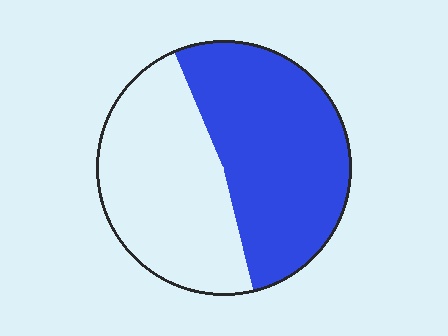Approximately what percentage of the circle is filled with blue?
Approximately 55%.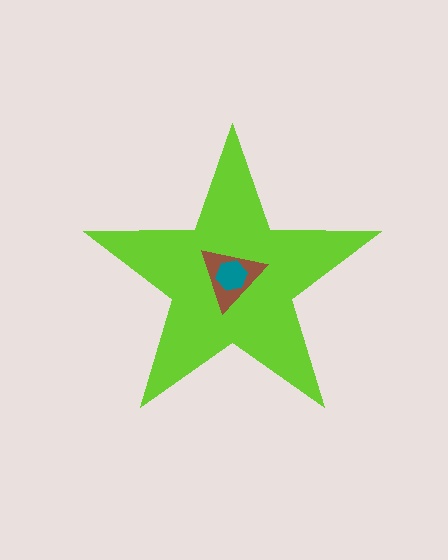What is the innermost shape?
The teal hexagon.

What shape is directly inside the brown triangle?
The teal hexagon.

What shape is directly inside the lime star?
The brown triangle.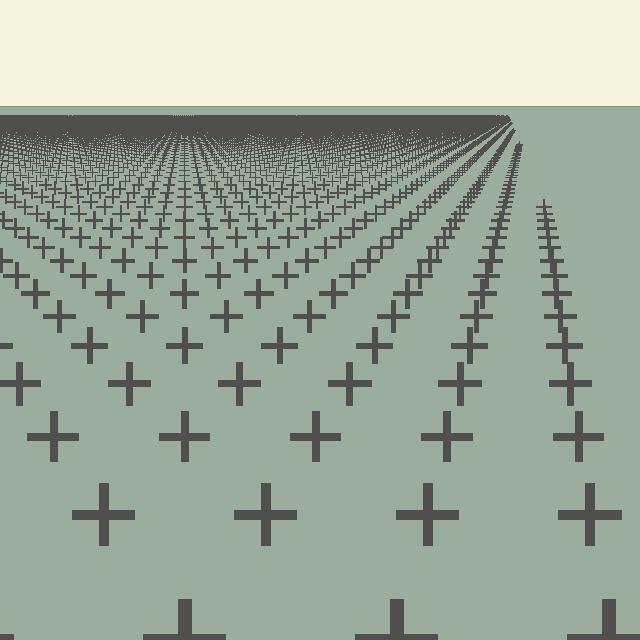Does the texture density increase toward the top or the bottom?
Density increases toward the top.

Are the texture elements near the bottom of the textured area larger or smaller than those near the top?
Larger. Near the bottom, elements are closer to the viewer and appear at a bigger on-screen size.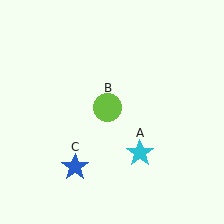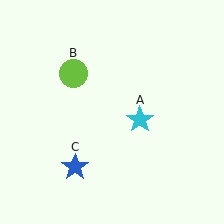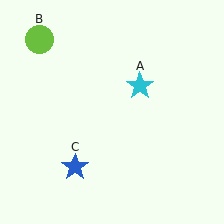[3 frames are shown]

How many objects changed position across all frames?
2 objects changed position: cyan star (object A), lime circle (object B).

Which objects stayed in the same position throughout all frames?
Blue star (object C) remained stationary.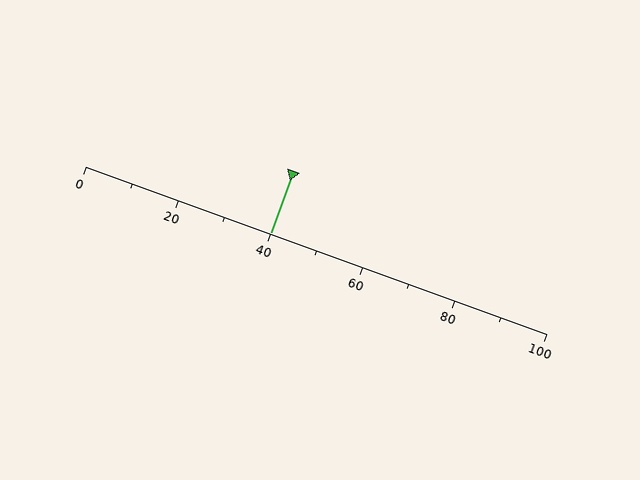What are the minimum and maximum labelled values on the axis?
The axis runs from 0 to 100.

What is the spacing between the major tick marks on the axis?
The major ticks are spaced 20 apart.